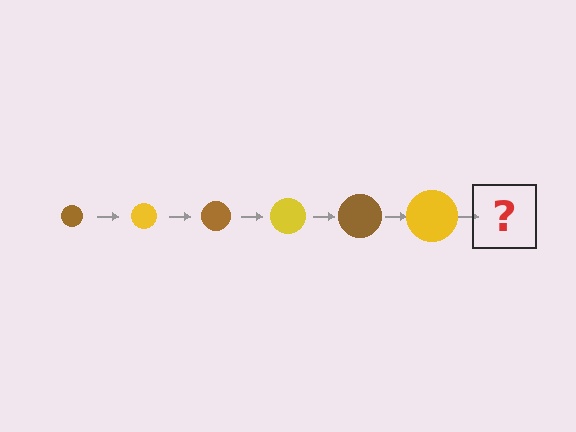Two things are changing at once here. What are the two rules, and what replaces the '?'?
The two rules are that the circle grows larger each step and the color cycles through brown and yellow. The '?' should be a brown circle, larger than the previous one.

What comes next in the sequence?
The next element should be a brown circle, larger than the previous one.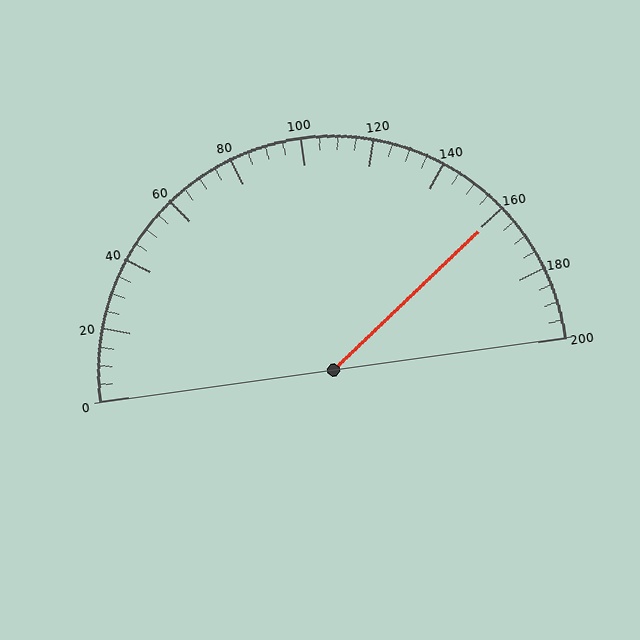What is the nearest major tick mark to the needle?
The nearest major tick mark is 160.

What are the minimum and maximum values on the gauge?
The gauge ranges from 0 to 200.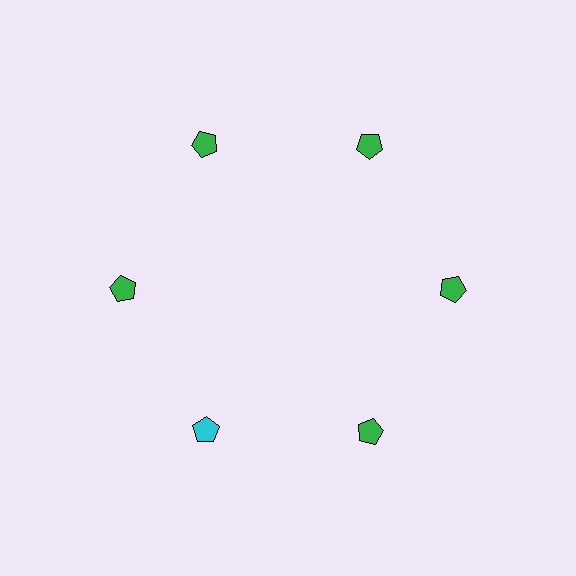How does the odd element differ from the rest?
It has a different color: cyan instead of green.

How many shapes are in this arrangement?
There are 6 shapes arranged in a ring pattern.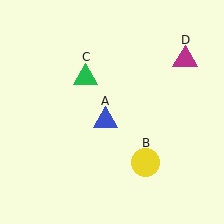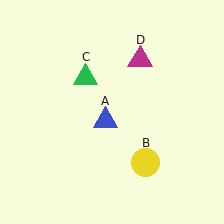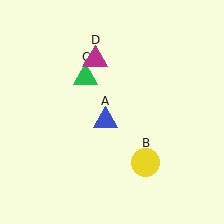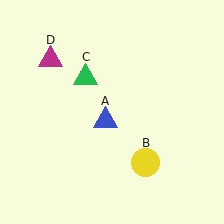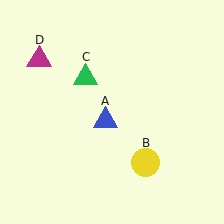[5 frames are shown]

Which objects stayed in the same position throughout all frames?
Blue triangle (object A) and yellow circle (object B) and green triangle (object C) remained stationary.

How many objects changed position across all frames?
1 object changed position: magenta triangle (object D).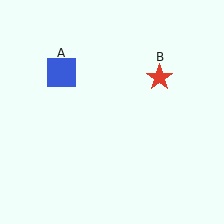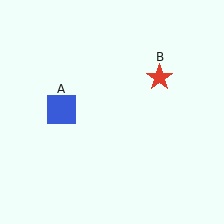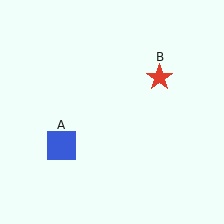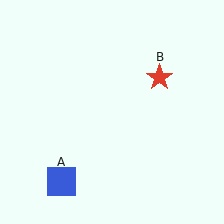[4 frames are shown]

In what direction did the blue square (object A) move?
The blue square (object A) moved down.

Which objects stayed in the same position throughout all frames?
Red star (object B) remained stationary.